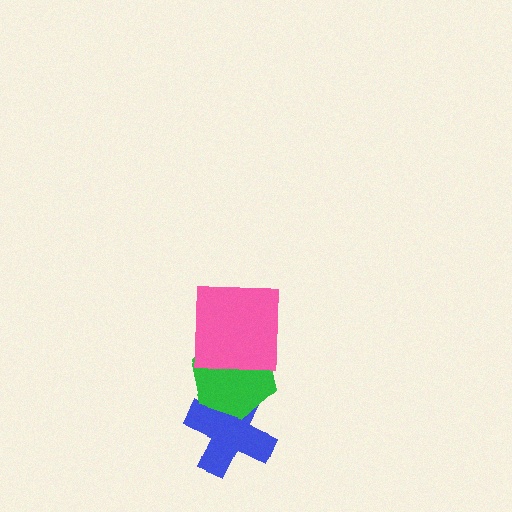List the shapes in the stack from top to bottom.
From top to bottom: the pink square, the green hexagon, the blue cross.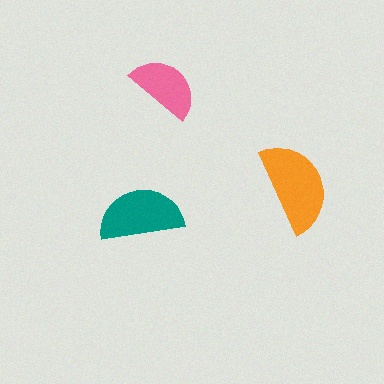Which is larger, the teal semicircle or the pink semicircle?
The teal one.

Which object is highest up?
The pink semicircle is topmost.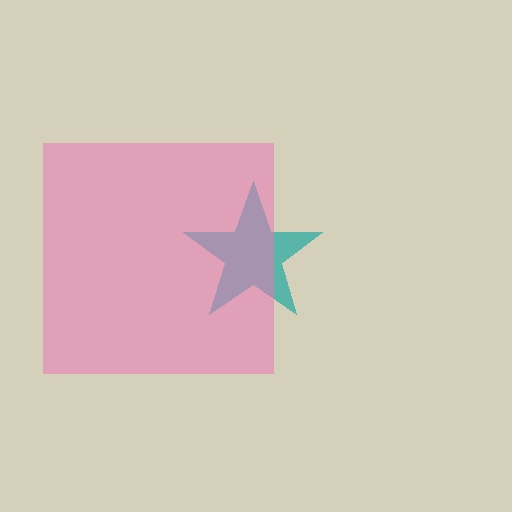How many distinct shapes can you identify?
There are 2 distinct shapes: a teal star, a pink square.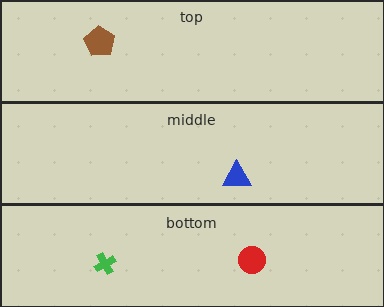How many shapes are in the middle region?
1.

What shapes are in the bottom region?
The green cross, the red circle.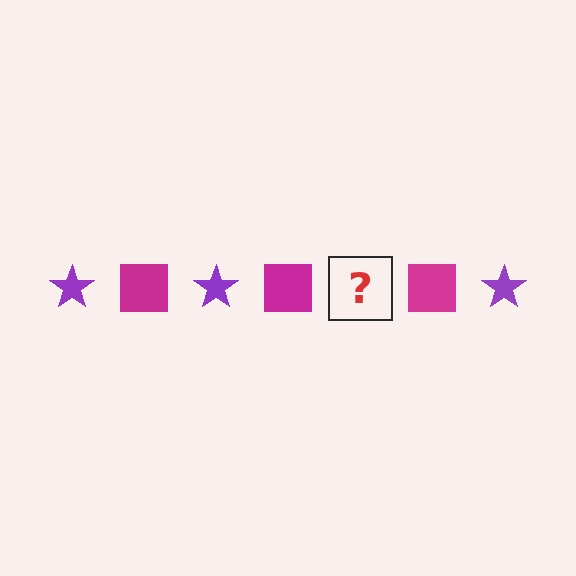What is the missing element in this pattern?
The missing element is a purple star.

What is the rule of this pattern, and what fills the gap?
The rule is that the pattern alternates between purple star and magenta square. The gap should be filled with a purple star.